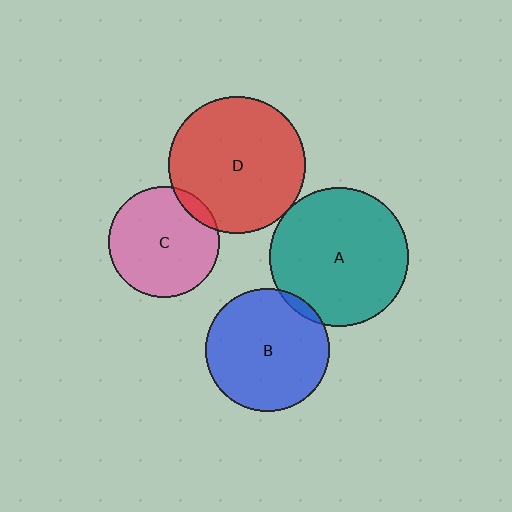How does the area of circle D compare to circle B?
Approximately 1.2 times.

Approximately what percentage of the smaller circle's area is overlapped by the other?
Approximately 5%.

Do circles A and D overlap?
Yes.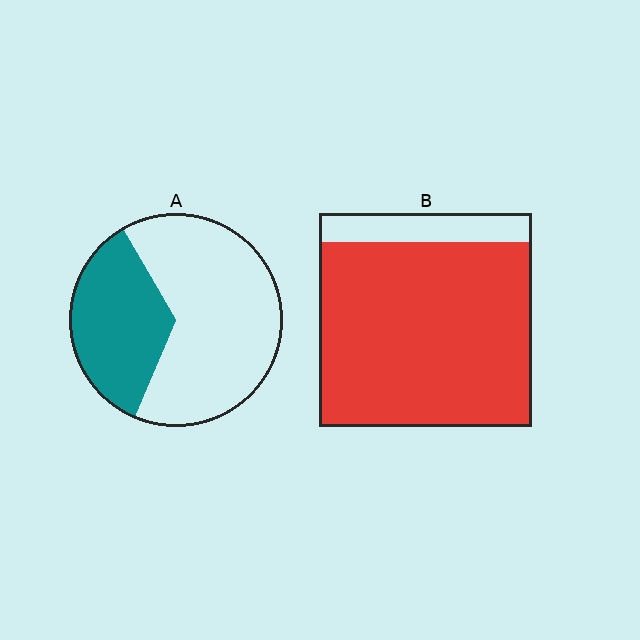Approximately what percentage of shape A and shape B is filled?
A is approximately 35% and B is approximately 85%.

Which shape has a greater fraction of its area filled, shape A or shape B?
Shape B.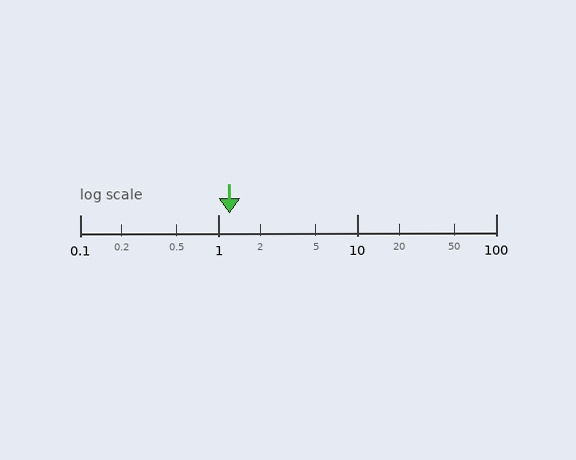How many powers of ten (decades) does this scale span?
The scale spans 3 decades, from 0.1 to 100.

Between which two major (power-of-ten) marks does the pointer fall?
The pointer is between 1 and 10.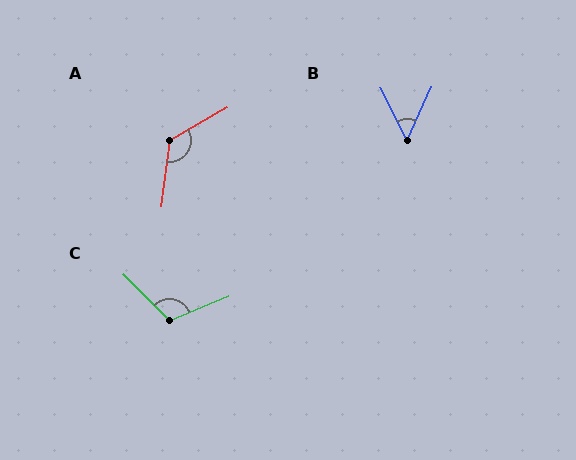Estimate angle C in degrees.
Approximately 112 degrees.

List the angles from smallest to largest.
B (52°), C (112°), A (127°).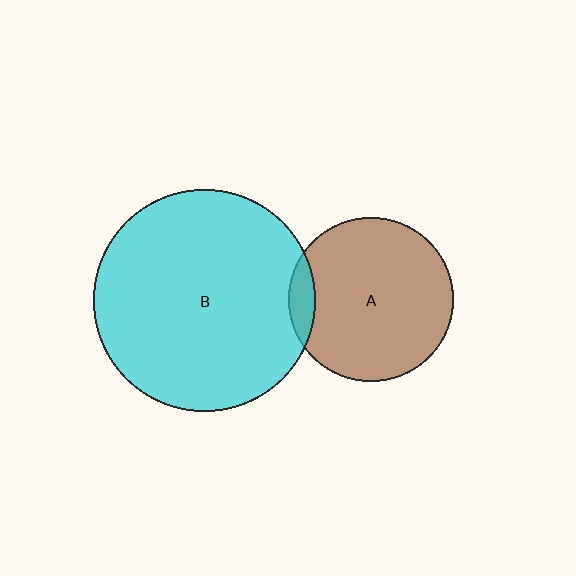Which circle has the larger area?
Circle B (cyan).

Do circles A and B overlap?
Yes.